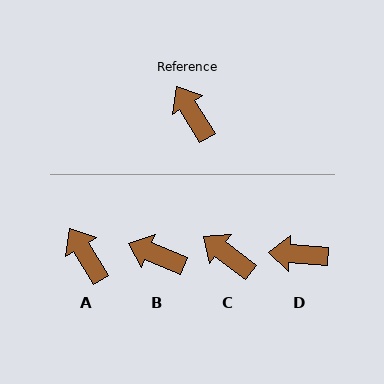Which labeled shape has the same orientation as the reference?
A.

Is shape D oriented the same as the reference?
No, it is off by about 55 degrees.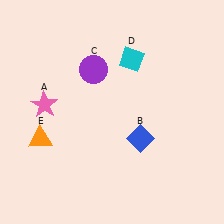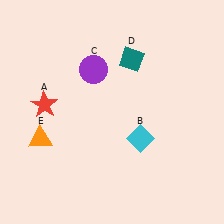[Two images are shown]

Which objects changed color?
A changed from pink to red. B changed from blue to cyan. D changed from cyan to teal.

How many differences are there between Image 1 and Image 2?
There are 3 differences between the two images.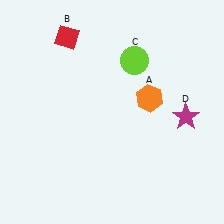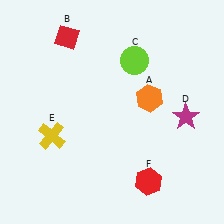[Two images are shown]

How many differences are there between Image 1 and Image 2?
There are 2 differences between the two images.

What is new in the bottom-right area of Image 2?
A red hexagon (F) was added in the bottom-right area of Image 2.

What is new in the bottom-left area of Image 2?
A yellow cross (E) was added in the bottom-left area of Image 2.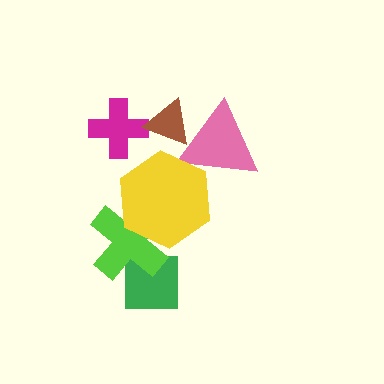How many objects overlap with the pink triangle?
2 objects overlap with the pink triangle.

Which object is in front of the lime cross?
The yellow hexagon is in front of the lime cross.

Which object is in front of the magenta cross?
The brown triangle is in front of the magenta cross.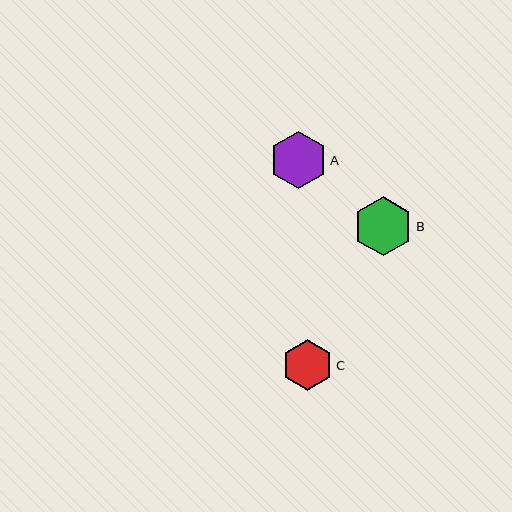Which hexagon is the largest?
Hexagon B is the largest with a size of approximately 59 pixels.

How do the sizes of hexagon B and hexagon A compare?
Hexagon B and hexagon A are approximately the same size.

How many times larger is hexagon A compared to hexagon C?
Hexagon A is approximately 1.1 times the size of hexagon C.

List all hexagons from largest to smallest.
From largest to smallest: B, A, C.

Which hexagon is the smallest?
Hexagon C is the smallest with a size of approximately 51 pixels.